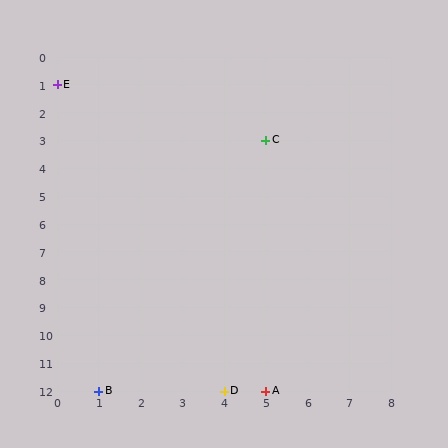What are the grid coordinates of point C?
Point C is at grid coordinates (5, 3).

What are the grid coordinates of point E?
Point E is at grid coordinates (0, 1).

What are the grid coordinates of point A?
Point A is at grid coordinates (5, 12).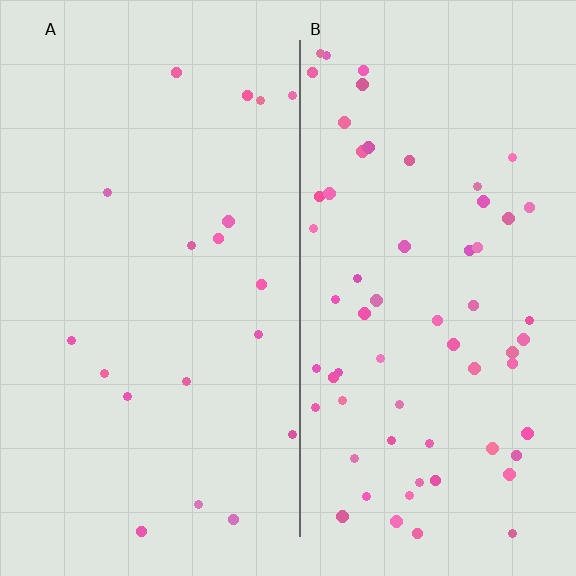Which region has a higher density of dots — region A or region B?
B (the right).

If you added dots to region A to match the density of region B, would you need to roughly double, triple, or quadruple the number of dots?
Approximately triple.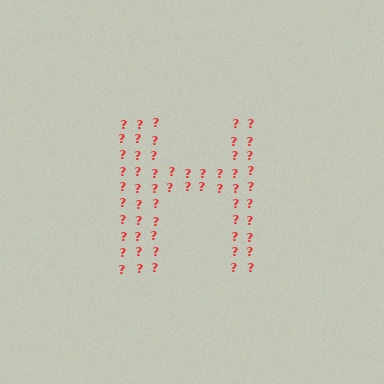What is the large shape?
The large shape is the letter H.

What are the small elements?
The small elements are question marks.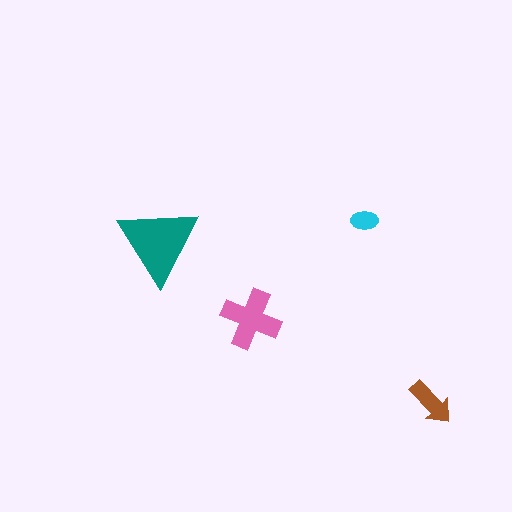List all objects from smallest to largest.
The cyan ellipse, the brown arrow, the pink cross, the teal triangle.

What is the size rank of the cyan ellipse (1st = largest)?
4th.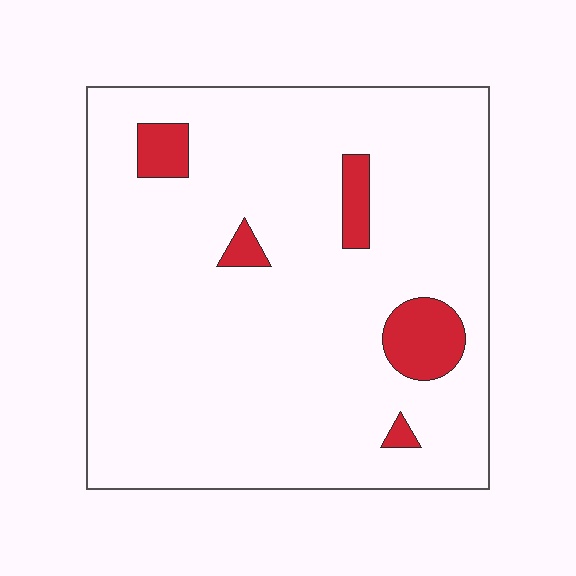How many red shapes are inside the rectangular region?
5.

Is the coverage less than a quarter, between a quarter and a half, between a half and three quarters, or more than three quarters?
Less than a quarter.